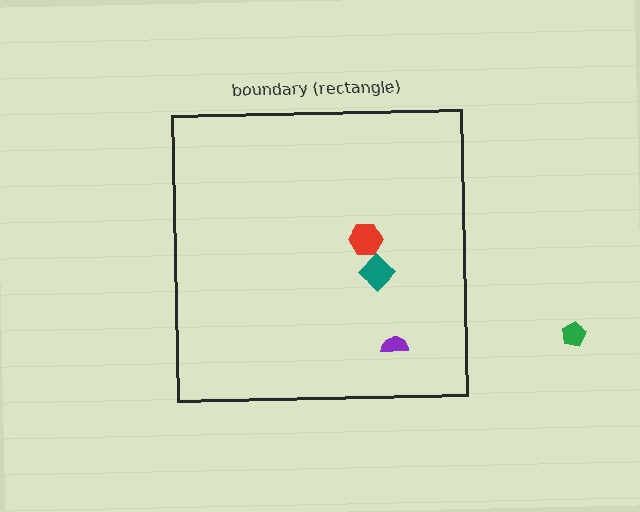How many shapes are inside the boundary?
3 inside, 1 outside.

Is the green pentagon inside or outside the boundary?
Outside.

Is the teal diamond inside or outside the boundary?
Inside.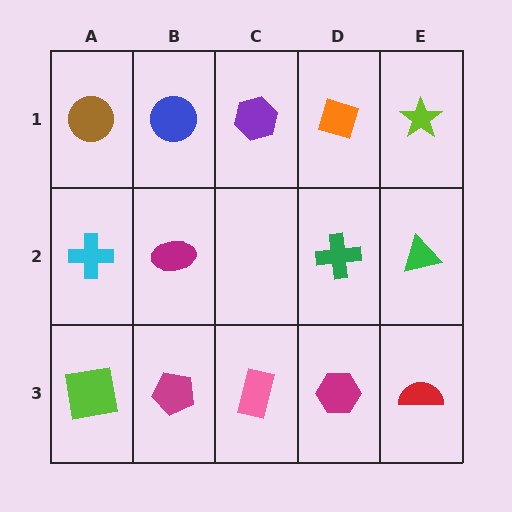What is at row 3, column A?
A lime square.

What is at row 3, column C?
A pink rectangle.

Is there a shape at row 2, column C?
No, that cell is empty.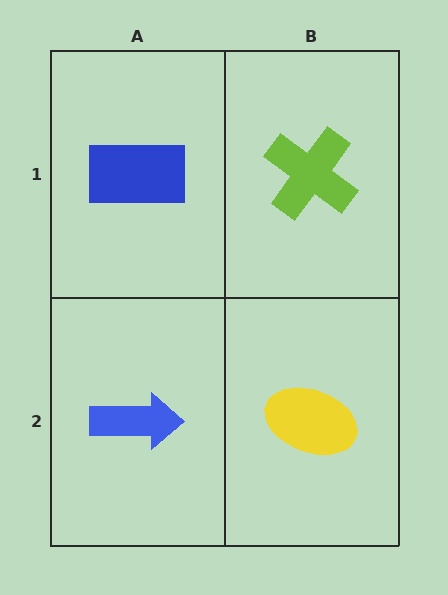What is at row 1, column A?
A blue rectangle.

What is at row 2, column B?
A yellow ellipse.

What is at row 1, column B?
A lime cross.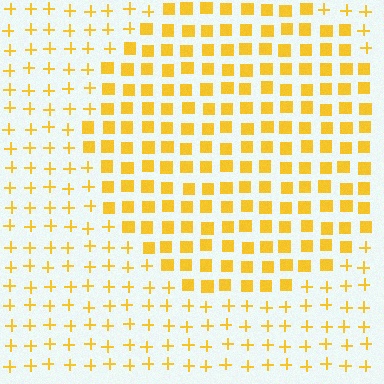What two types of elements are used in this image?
The image uses squares inside the circle region and plus signs outside it.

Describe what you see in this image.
The image is filled with small yellow elements arranged in a uniform grid. A circle-shaped region contains squares, while the surrounding area contains plus signs. The boundary is defined purely by the change in element shape.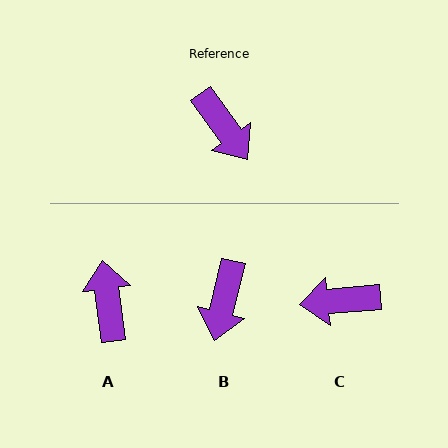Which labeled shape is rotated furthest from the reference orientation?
A, about 152 degrees away.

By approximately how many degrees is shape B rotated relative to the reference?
Approximately 50 degrees clockwise.